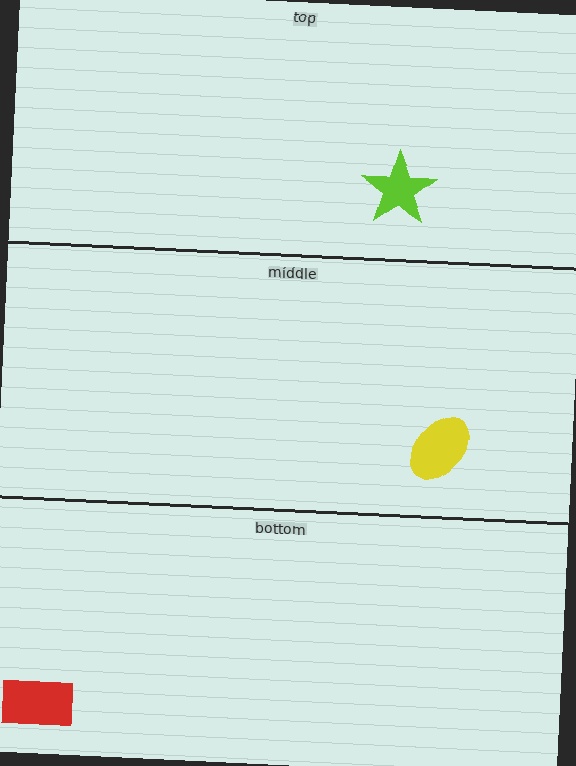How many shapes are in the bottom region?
1.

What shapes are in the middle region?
The yellow ellipse.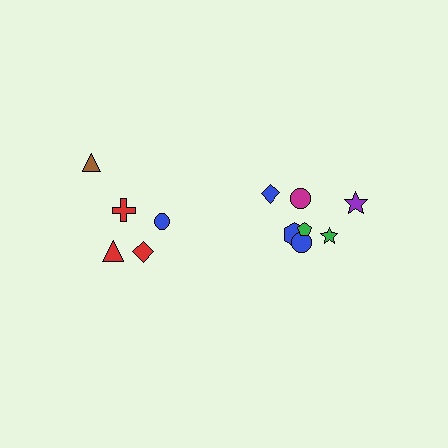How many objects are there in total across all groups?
There are 12 objects.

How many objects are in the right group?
There are 7 objects.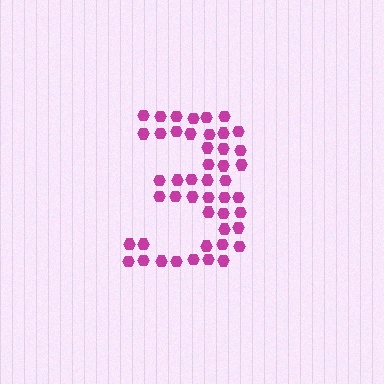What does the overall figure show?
The overall figure shows the digit 3.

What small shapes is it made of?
It is made of small hexagons.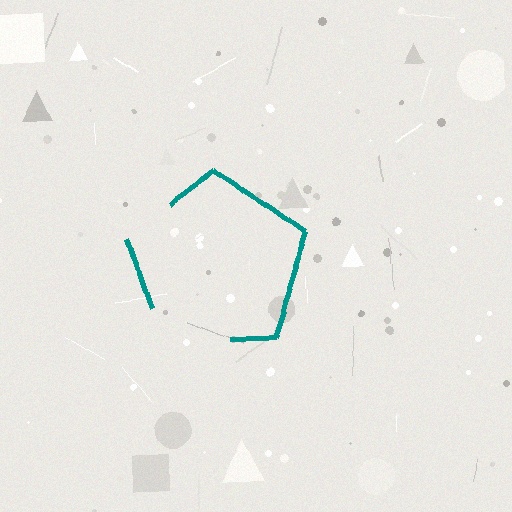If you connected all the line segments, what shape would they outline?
They would outline a pentagon.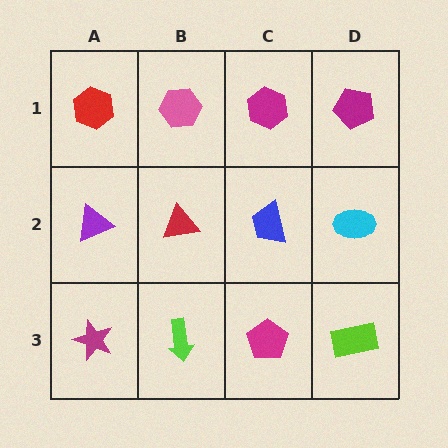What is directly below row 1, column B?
A red triangle.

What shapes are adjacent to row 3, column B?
A red triangle (row 2, column B), a magenta star (row 3, column A), a magenta pentagon (row 3, column C).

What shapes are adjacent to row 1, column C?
A blue trapezoid (row 2, column C), a pink hexagon (row 1, column B), a magenta pentagon (row 1, column D).